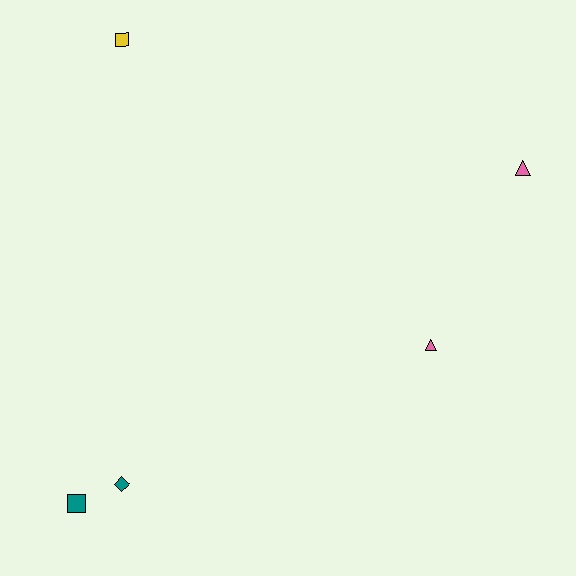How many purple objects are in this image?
There are no purple objects.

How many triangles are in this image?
There are 2 triangles.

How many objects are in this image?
There are 5 objects.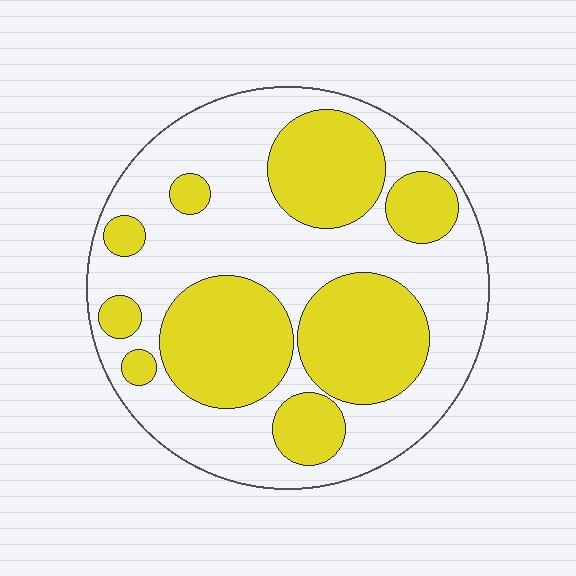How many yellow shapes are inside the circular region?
9.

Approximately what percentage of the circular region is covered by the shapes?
Approximately 40%.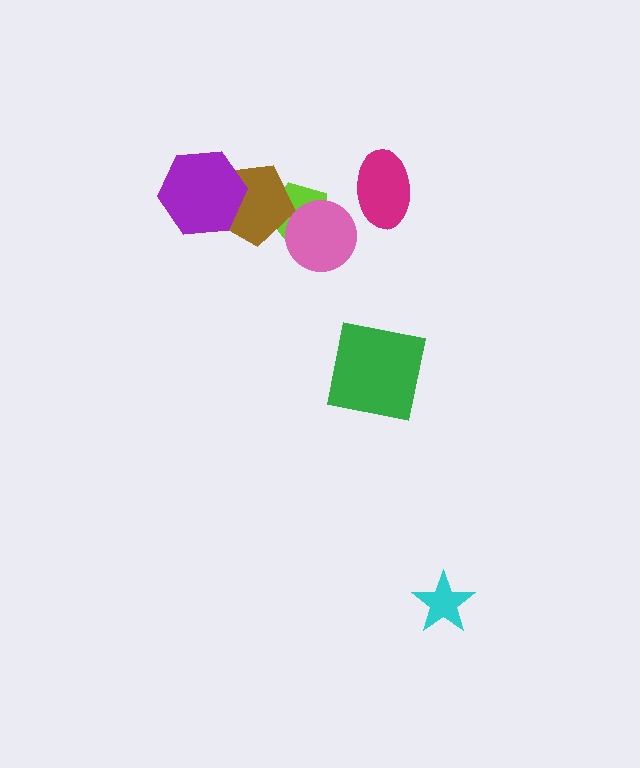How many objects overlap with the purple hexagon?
1 object overlaps with the purple hexagon.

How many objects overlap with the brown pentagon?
2 objects overlap with the brown pentagon.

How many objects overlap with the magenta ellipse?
0 objects overlap with the magenta ellipse.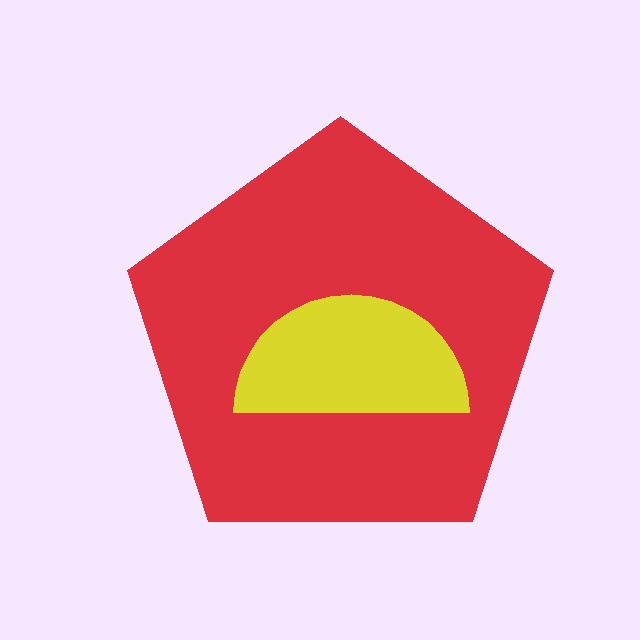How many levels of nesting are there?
2.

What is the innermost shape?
The yellow semicircle.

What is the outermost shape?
The red pentagon.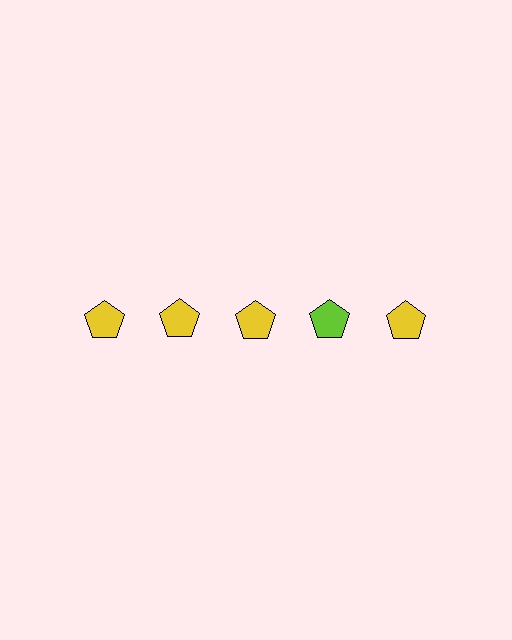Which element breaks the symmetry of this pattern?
The lime pentagon in the top row, second from right column breaks the symmetry. All other shapes are yellow pentagons.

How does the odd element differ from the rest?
It has a different color: lime instead of yellow.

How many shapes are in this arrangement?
There are 5 shapes arranged in a grid pattern.